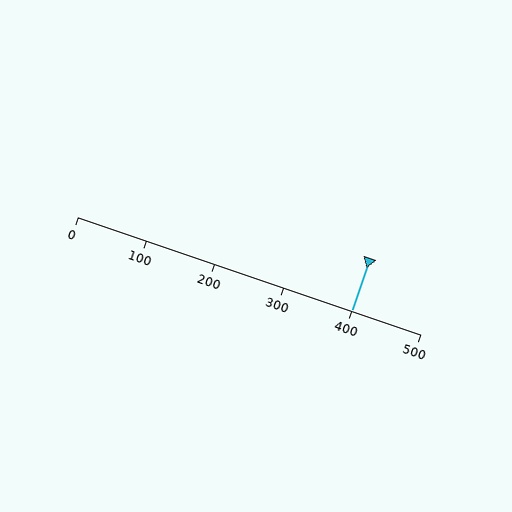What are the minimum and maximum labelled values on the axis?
The axis runs from 0 to 500.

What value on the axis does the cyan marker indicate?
The marker indicates approximately 400.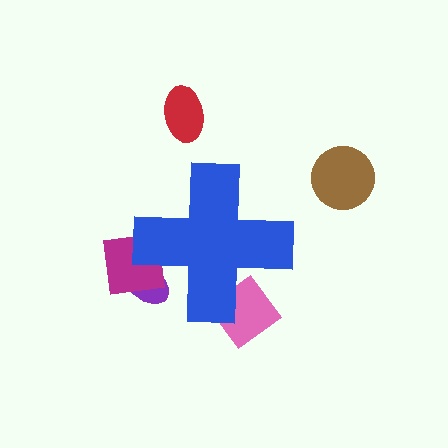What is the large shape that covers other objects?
A blue cross.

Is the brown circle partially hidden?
No, the brown circle is fully visible.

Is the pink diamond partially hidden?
Yes, the pink diamond is partially hidden behind the blue cross.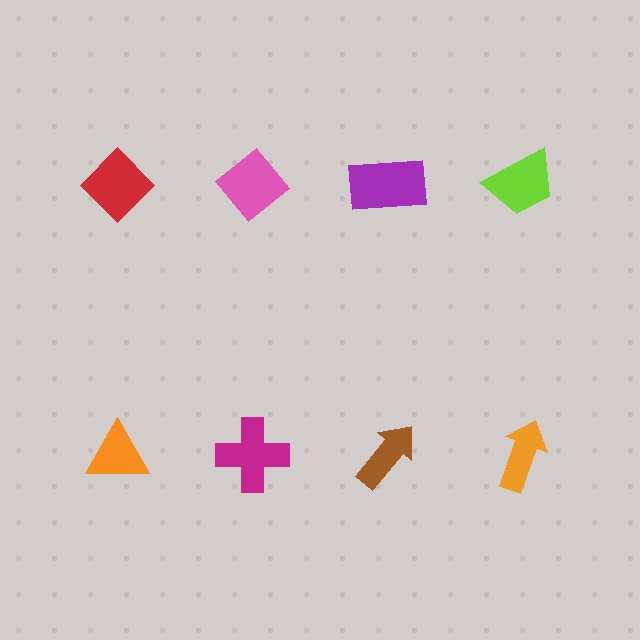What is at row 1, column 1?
A red diamond.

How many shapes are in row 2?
4 shapes.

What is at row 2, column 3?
A brown arrow.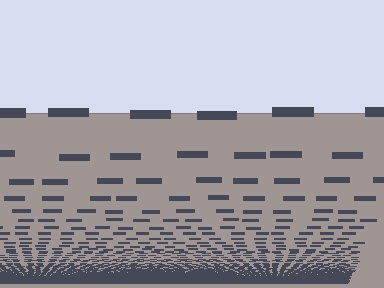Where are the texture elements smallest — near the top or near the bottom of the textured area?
Near the bottom.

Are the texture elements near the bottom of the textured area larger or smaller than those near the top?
Smaller. The gradient is inverted — elements near the bottom are smaller and denser.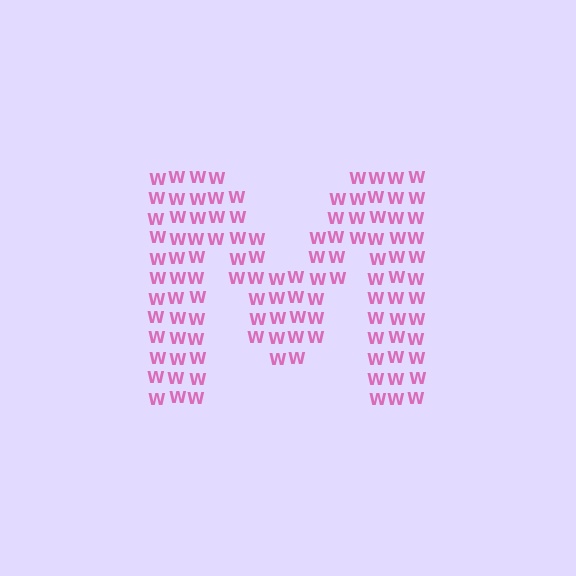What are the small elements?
The small elements are letter W's.